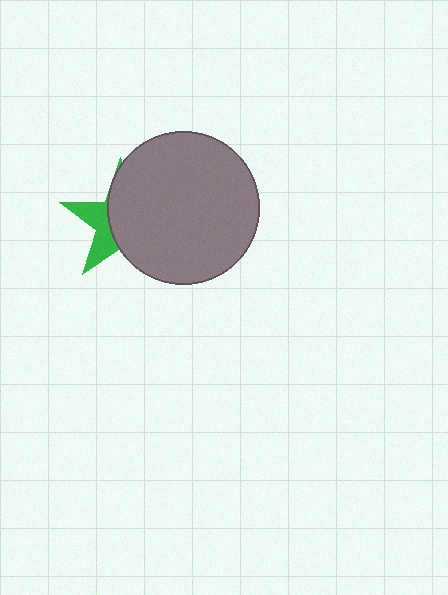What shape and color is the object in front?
The object in front is a gray circle.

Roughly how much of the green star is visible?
A small part of it is visible (roughly 34%).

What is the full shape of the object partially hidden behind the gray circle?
The partially hidden object is a green star.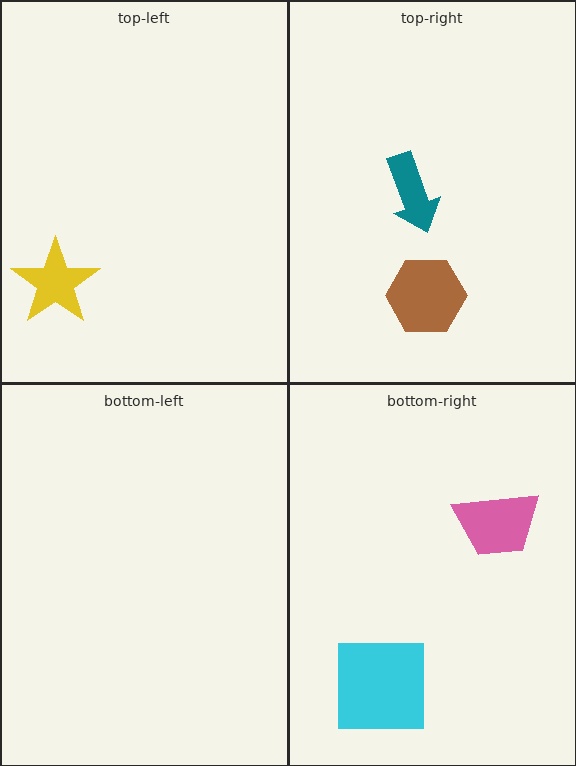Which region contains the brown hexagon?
The top-right region.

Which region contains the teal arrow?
The top-right region.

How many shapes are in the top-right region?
2.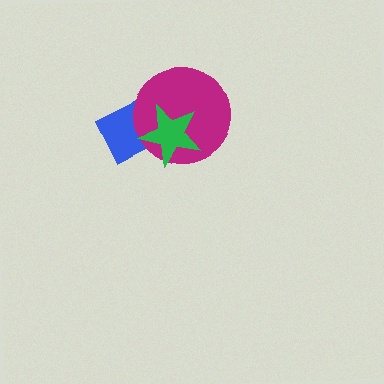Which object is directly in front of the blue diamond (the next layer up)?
The magenta circle is directly in front of the blue diamond.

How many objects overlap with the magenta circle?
2 objects overlap with the magenta circle.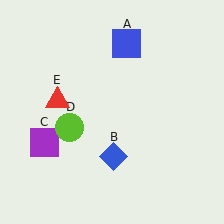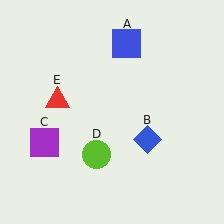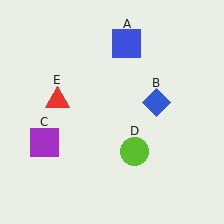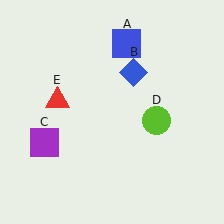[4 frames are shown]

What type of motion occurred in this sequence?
The blue diamond (object B), lime circle (object D) rotated counterclockwise around the center of the scene.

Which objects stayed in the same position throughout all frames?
Blue square (object A) and purple square (object C) and red triangle (object E) remained stationary.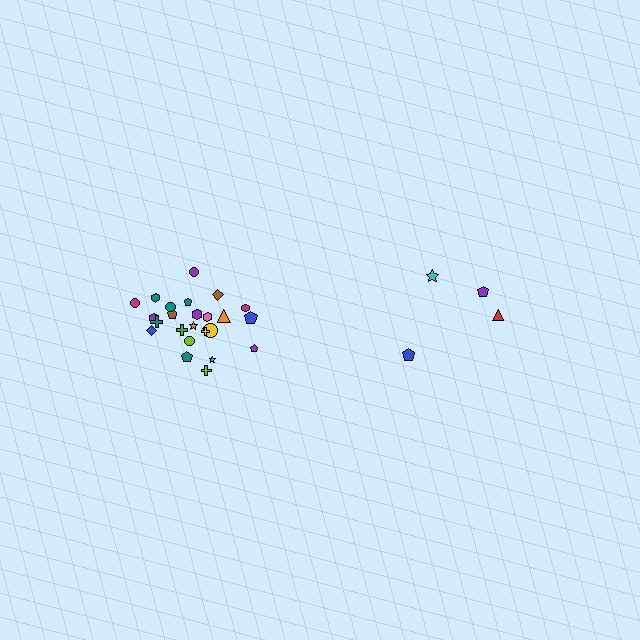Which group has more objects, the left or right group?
The left group.